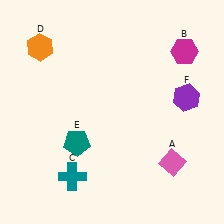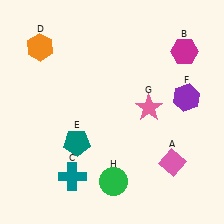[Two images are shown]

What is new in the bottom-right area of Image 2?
A green circle (H) was added in the bottom-right area of Image 2.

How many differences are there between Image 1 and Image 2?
There are 2 differences between the two images.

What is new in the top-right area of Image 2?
A pink star (G) was added in the top-right area of Image 2.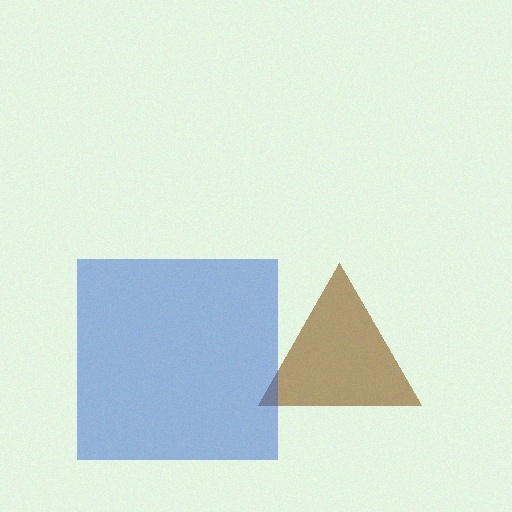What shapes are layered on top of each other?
The layered shapes are: a brown triangle, a blue square.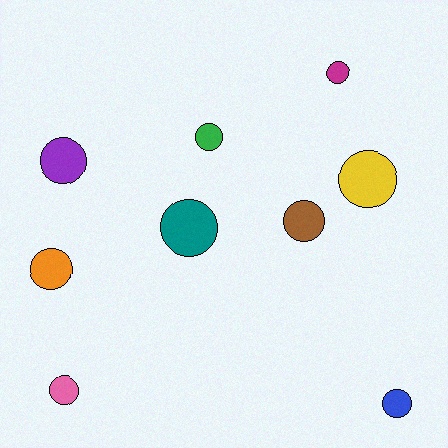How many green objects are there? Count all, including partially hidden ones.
There is 1 green object.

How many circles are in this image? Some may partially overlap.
There are 9 circles.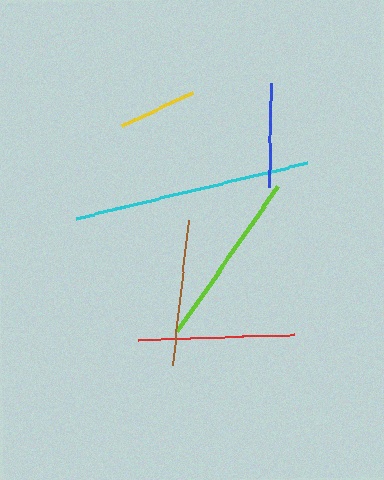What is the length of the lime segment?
The lime segment is approximately 177 pixels long.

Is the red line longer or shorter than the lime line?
The lime line is longer than the red line.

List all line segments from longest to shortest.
From longest to shortest: cyan, lime, red, brown, blue, yellow.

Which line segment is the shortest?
The yellow line is the shortest at approximately 78 pixels.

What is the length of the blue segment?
The blue segment is approximately 104 pixels long.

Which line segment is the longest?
The cyan line is the longest at approximately 238 pixels.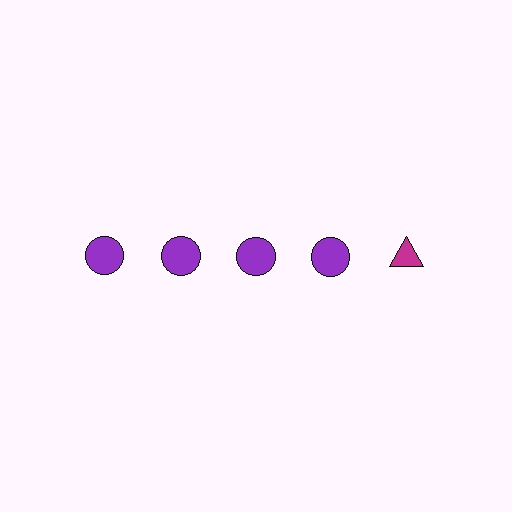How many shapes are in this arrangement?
There are 5 shapes arranged in a grid pattern.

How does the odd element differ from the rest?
It differs in both color (magenta instead of purple) and shape (triangle instead of circle).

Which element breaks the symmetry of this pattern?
The magenta triangle in the top row, rightmost column breaks the symmetry. All other shapes are purple circles.